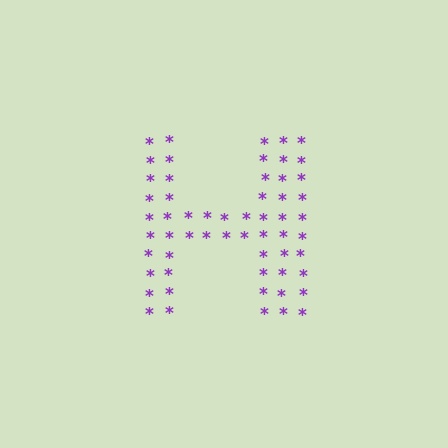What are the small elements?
The small elements are asterisks.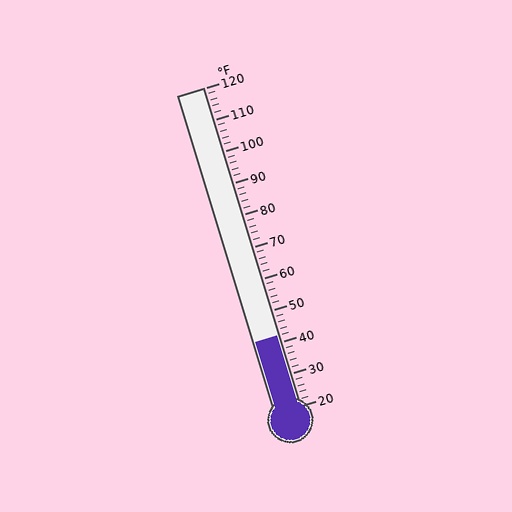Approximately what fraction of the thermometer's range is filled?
The thermometer is filled to approximately 20% of its range.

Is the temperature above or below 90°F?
The temperature is below 90°F.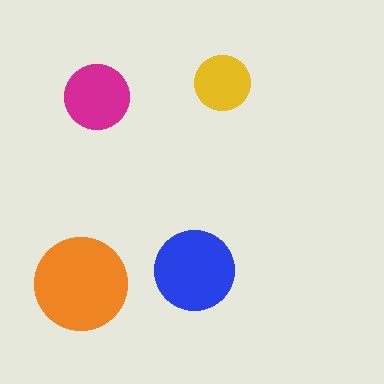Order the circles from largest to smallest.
the orange one, the blue one, the magenta one, the yellow one.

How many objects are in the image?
There are 4 objects in the image.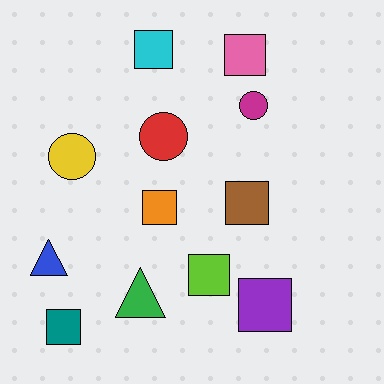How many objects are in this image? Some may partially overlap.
There are 12 objects.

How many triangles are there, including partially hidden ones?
There are 2 triangles.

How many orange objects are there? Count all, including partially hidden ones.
There is 1 orange object.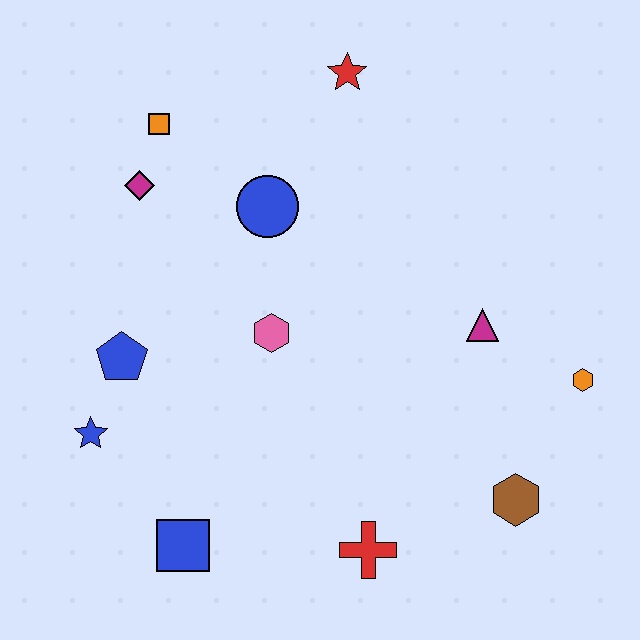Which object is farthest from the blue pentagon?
The orange hexagon is farthest from the blue pentagon.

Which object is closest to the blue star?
The blue pentagon is closest to the blue star.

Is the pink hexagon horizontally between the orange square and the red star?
Yes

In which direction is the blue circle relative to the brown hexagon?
The blue circle is above the brown hexagon.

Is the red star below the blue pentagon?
No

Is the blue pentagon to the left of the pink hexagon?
Yes